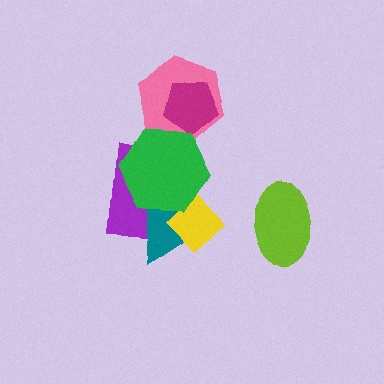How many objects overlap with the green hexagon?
4 objects overlap with the green hexagon.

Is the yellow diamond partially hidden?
Yes, it is partially covered by another shape.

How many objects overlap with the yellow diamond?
3 objects overlap with the yellow diamond.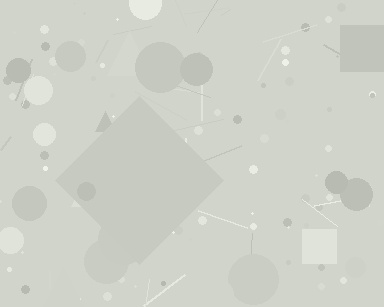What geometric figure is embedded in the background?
A diamond is embedded in the background.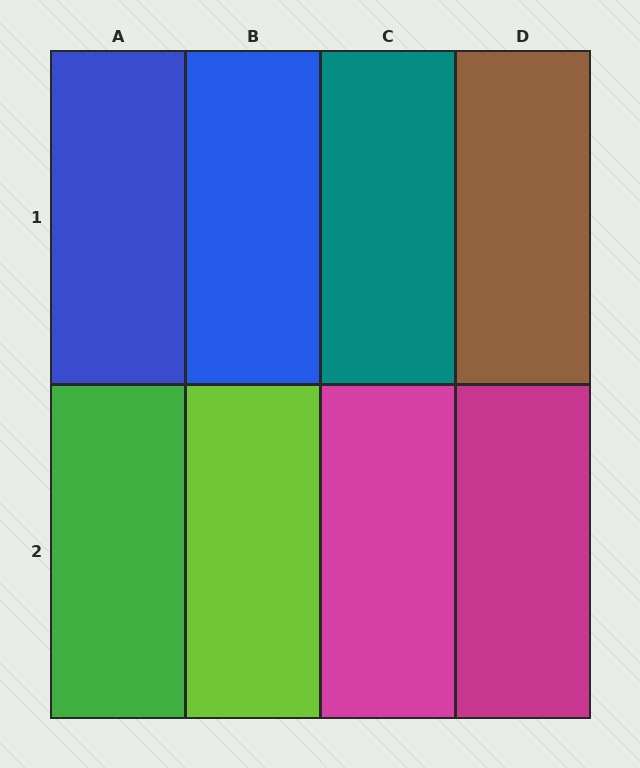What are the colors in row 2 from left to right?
Green, lime, magenta, magenta.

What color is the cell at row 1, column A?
Blue.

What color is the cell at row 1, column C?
Teal.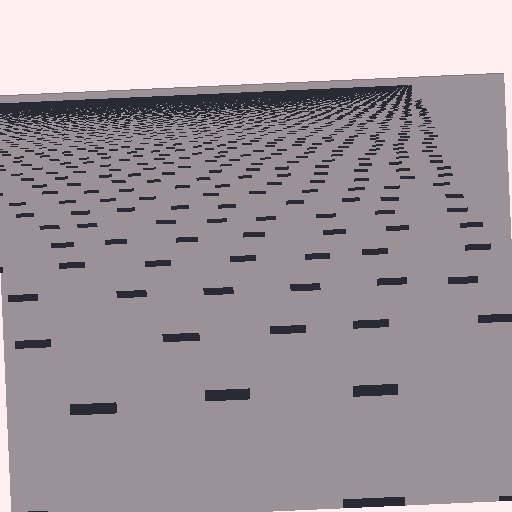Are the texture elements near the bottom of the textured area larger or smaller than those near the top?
Larger. Near the bottom, elements are closer to the viewer and appear at a bigger on-screen size.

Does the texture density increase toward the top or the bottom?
Density increases toward the top.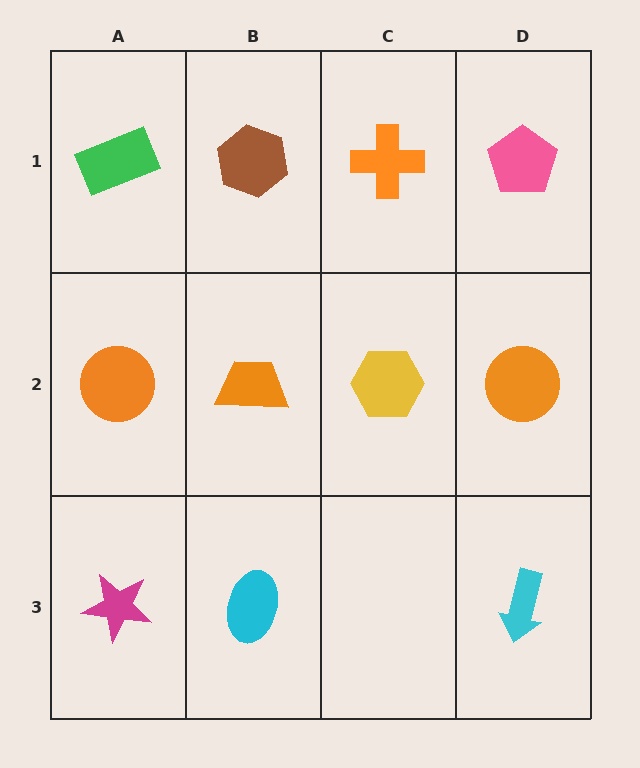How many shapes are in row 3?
3 shapes.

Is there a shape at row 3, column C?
No, that cell is empty.